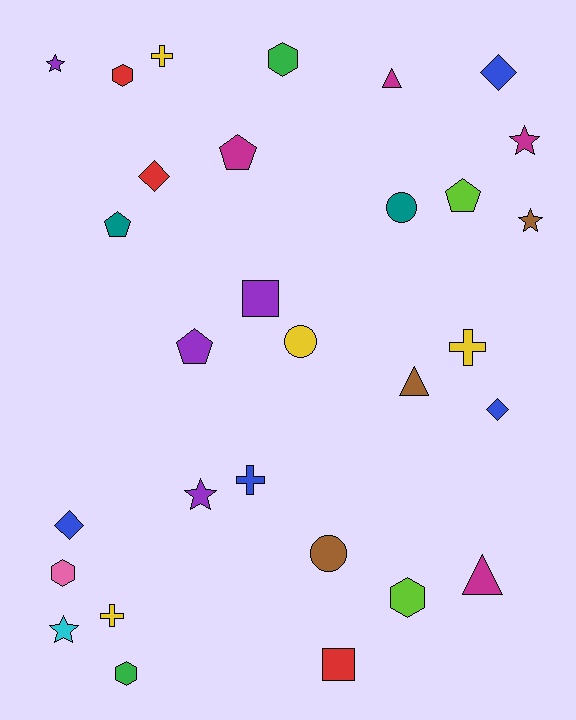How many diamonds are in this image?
There are 4 diamonds.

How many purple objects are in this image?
There are 4 purple objects.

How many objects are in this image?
There are 30 objects.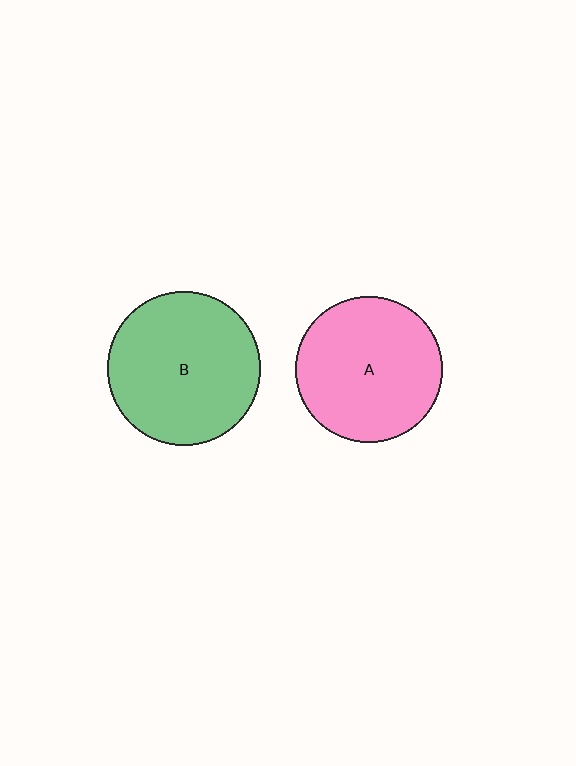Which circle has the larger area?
Circle B (green).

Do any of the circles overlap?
No, none of the circles overlap.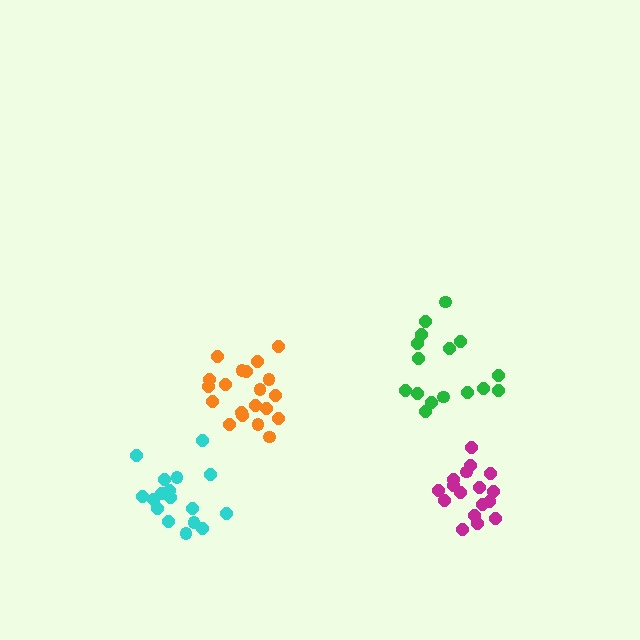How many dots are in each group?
Group 1: 17 dots, Group 2: 20 dots, Group 3: 16 dots, Group 4: 17 dots (70 total).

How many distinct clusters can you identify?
There are 4 distinct clusters.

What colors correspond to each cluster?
The clusters are colored: cyan, orange, green, magenta.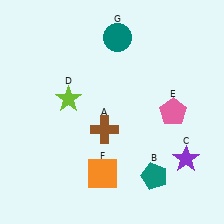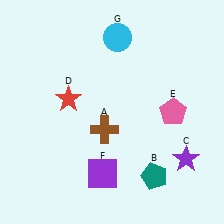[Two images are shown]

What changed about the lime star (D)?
In Image 1, D is lime. In Image 2, it changed to red.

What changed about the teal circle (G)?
In Image 1, G is teal. In Image 2, it changed to cyan.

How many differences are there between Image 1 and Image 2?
There are 3 differences between the two images.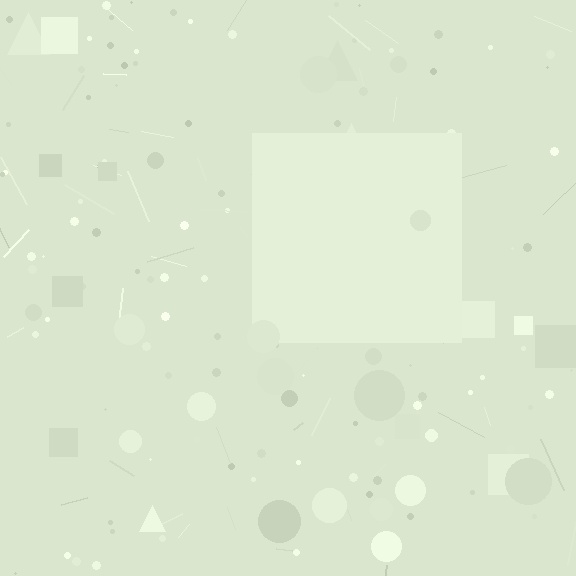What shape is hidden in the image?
A square is hidden in the image.